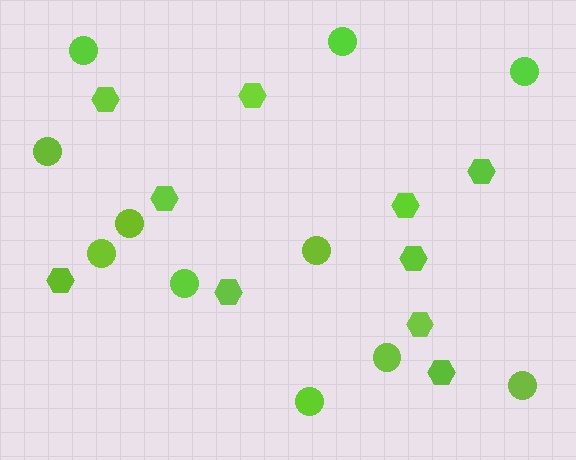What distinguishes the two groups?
There are 2 groups: one group of circles (11) and one group of hexagons (10).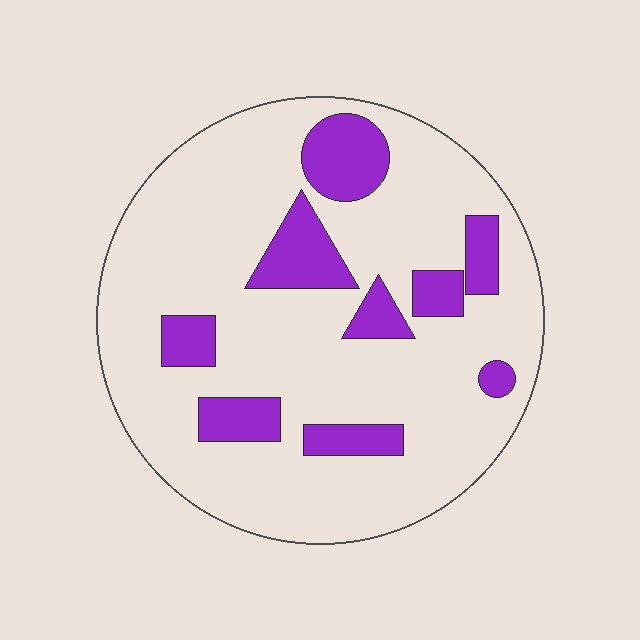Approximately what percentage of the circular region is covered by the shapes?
Approximately 20%.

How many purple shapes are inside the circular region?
9.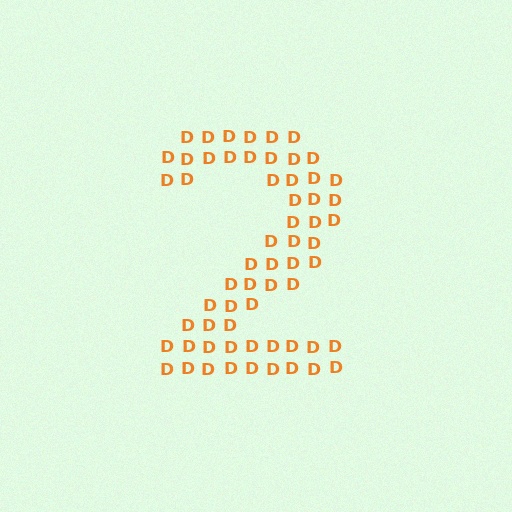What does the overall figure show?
The overall figure shows the digit 2.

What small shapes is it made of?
It is made of small letter D's.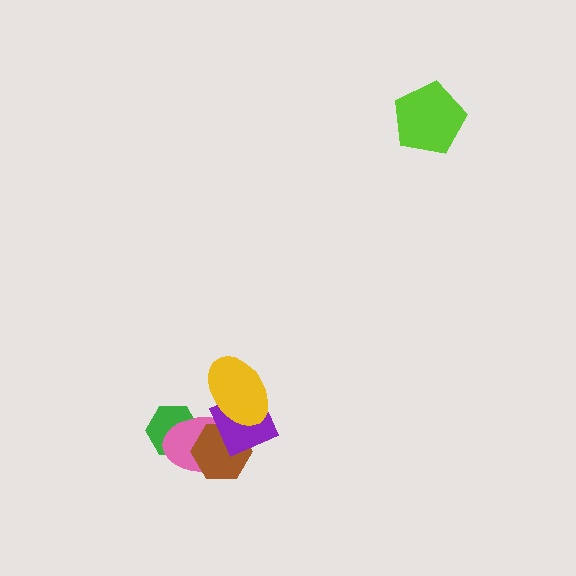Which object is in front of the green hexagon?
The pink ellipse is in front of the green hexagon.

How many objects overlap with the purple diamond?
3 objects overlap with the purple diamond.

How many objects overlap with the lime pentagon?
0 objects overlap with the lime pentagon.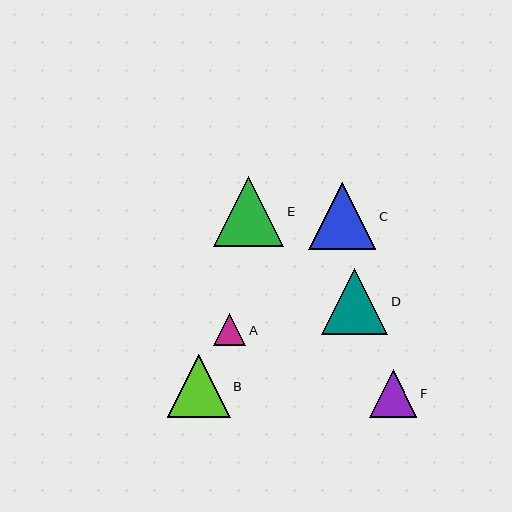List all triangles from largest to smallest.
From largest to smallest: E, C, D, B, F, A.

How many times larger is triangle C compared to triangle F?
Triangle C is approximately 1.4 times the size of triangle F.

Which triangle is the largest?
Triangle E is the largest with a size of approximately 70 pixels.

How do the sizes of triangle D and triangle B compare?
Triangle D and triangle B are approximately the same size.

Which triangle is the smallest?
Triangle A is the smallest with a size of approximately 32 pixels.